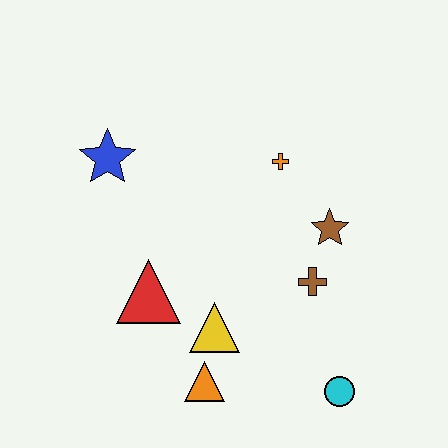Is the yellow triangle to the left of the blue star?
No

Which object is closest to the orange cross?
The brown star is closest to the orange cross.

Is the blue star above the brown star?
Yes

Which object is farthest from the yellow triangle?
The blue star is farthest from the yellow triangle.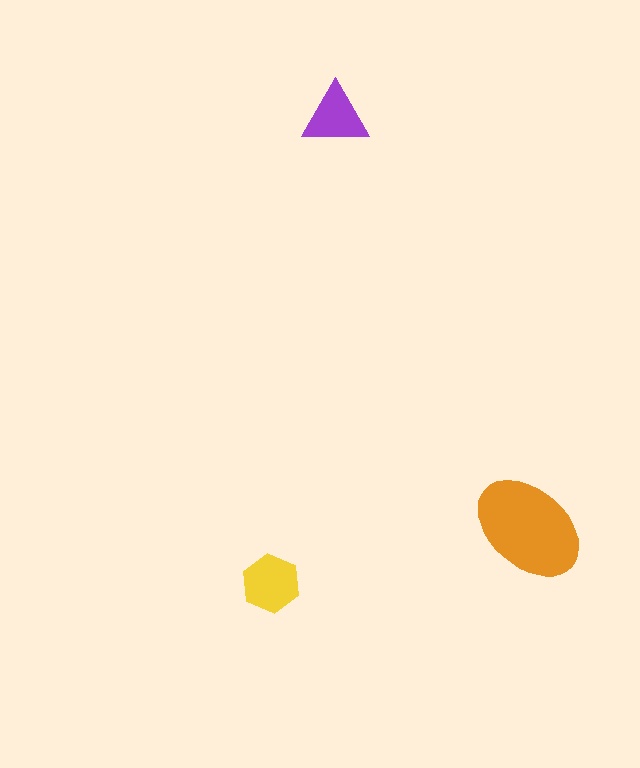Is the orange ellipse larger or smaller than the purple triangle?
Larger.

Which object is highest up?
The purple triangle is topmost.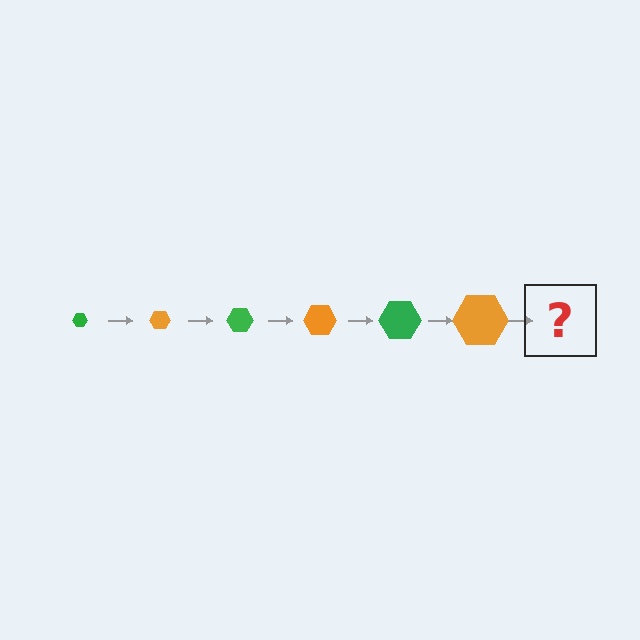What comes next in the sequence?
The next element should be a green hexagon, larger than the previous one.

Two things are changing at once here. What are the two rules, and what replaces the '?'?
The two rules are that the hexagon grows larger each step and the color cycles through green and orange. The '?' should be a green hexagon, larger than the previous one.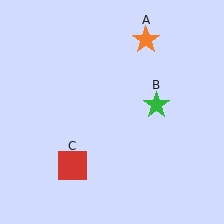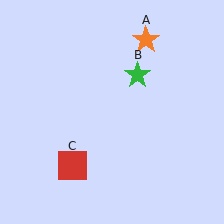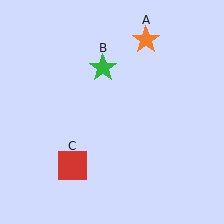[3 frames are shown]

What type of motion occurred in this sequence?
The green star (object B) rotated counterclockwise around the center of the scene.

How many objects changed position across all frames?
1 object changed position: green star (object B).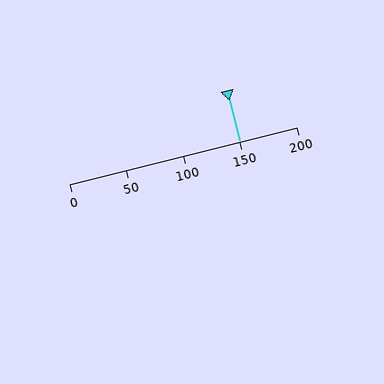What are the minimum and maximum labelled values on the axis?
The axis runs from 0 to 200.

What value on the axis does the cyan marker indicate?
The marker indicates approximately 150.